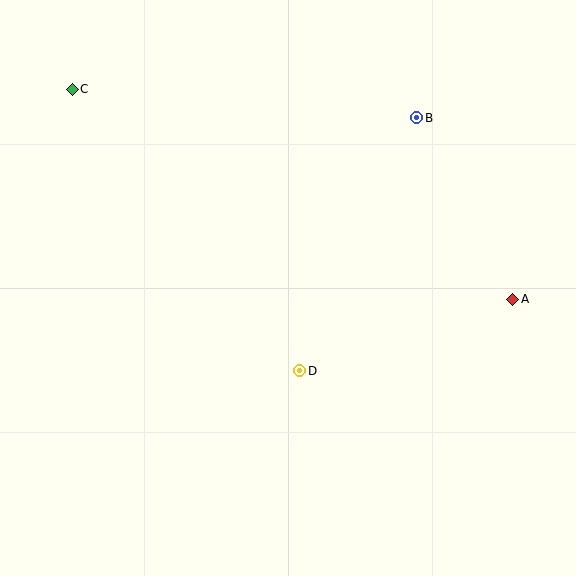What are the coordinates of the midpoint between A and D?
The midpoint between A and D is at (406, 335).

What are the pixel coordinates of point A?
Point A is at (513, 299).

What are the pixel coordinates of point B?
Point B is at (417, 118).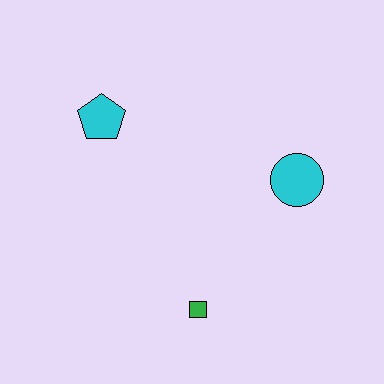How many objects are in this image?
There are 3 objects.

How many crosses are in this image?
There are no crosses.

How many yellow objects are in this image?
There are no yellow objects.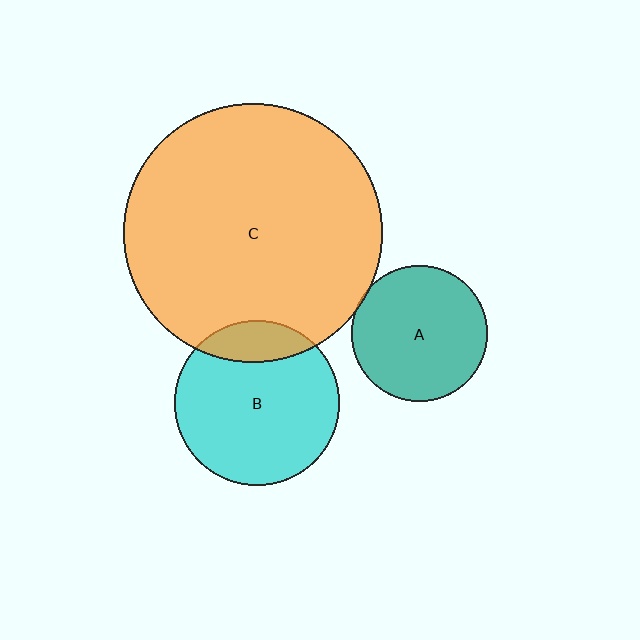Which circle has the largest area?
Circle C (orange).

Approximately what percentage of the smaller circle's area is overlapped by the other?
Approximately 5%.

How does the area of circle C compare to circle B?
Approximately 2.5 times.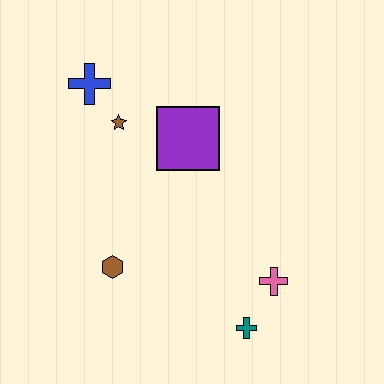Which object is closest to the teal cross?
The pink cross is closest to the teal cross.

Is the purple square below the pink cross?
No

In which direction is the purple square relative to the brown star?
The purple square is to the right of the brown star.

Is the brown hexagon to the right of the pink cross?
No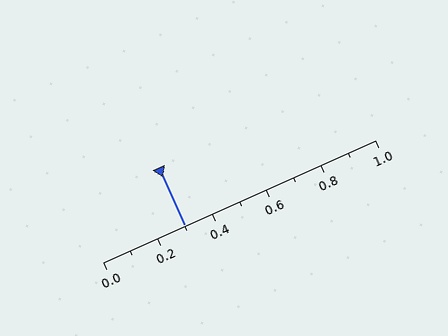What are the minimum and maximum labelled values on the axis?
The axis runs from 0.0 to 1.0.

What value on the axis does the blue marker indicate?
The marker indicates approximately 0.3.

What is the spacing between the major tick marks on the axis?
The major ticks are spaced 0.2 apart.